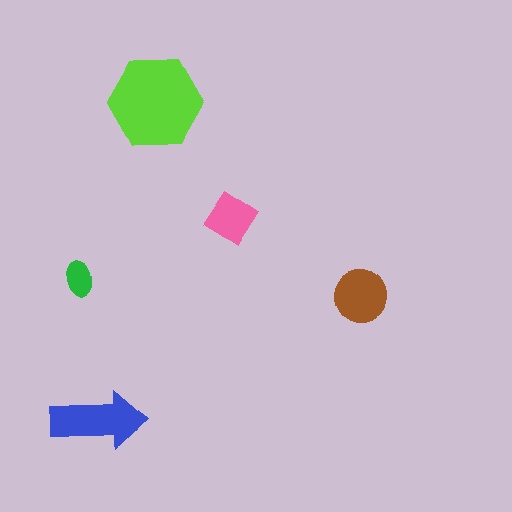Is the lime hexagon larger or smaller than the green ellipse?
Larger.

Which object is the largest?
The lime hexagon.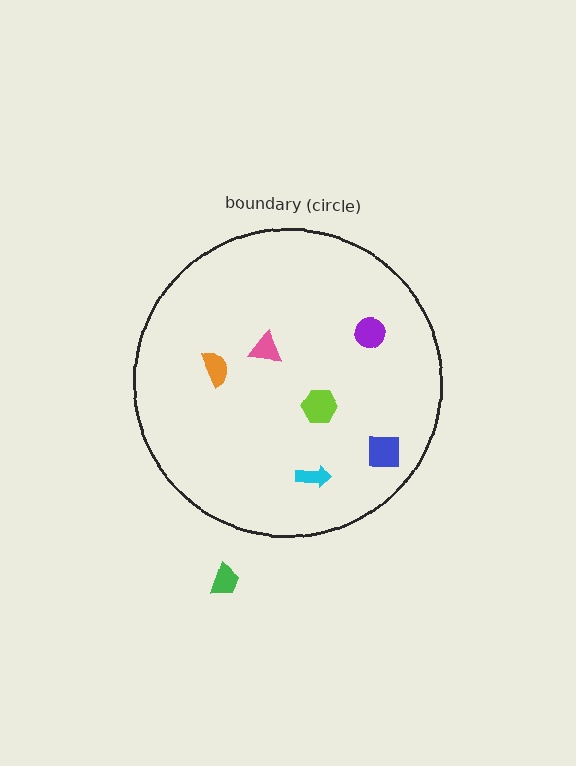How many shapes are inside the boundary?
6 inside, 1 outside.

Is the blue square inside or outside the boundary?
Inside.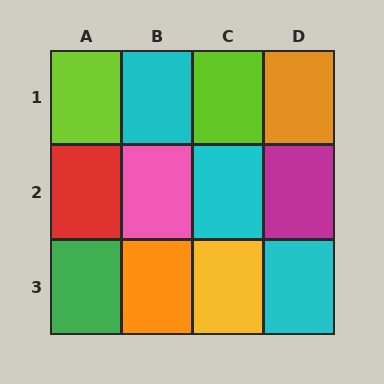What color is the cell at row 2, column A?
Red.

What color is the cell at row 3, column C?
Yellow.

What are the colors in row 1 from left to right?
Lime, cyan, lime, orange.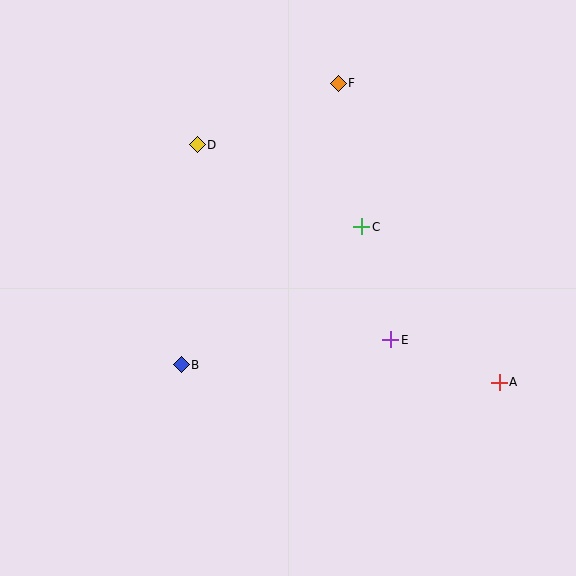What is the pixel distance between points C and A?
The distance between C and A is 208 pixels.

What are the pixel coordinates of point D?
Point D is at (197, 145).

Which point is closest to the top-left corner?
Point D is closest to the top-left corner.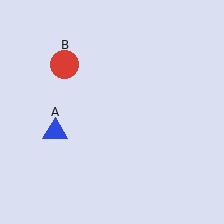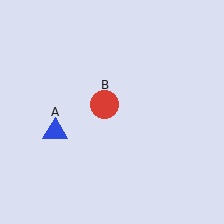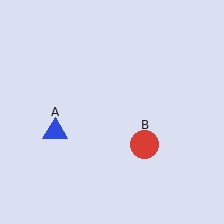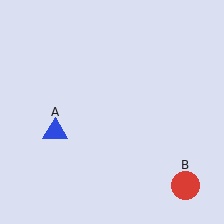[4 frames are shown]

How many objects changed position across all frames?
1 object changed position: red circle (object B).